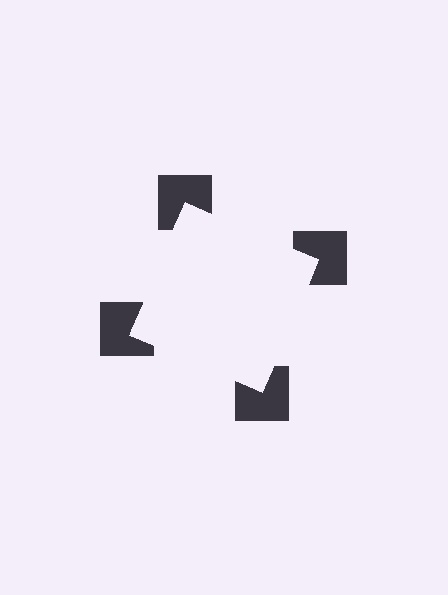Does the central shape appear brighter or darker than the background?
It typically appears slightly brighter than the background, even though no actual brightness change is drawn.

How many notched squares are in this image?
There are 4 — one at each vertex of the illusory square.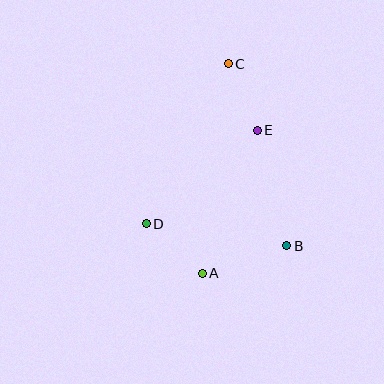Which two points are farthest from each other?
Points A and C are farthest from each other.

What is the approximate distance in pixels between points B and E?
The distance between B and E is approximately 119 pixels.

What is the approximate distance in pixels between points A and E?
The distance between A and E is approximately 153 pixels.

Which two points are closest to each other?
Points C and E are closest to each other.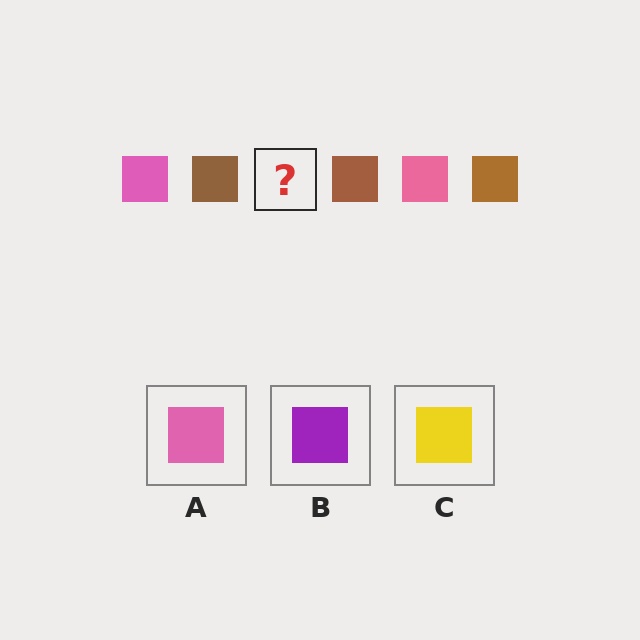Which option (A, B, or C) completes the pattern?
A.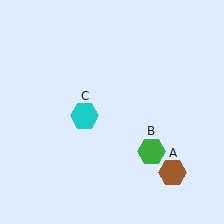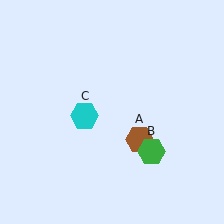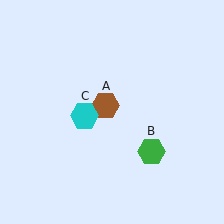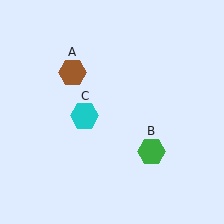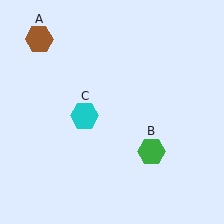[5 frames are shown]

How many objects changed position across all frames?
1 object changed position: brown hexagon (object A).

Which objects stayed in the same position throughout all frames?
Green hexagon (object B) and cyan hexagon (object C) remained stationary.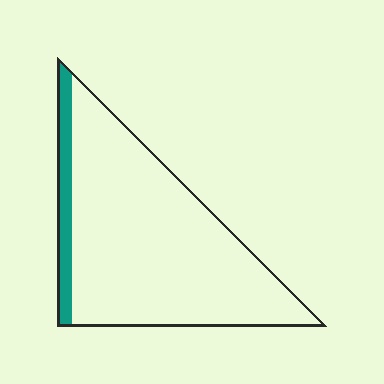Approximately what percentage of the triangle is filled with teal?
Approximately 10%.